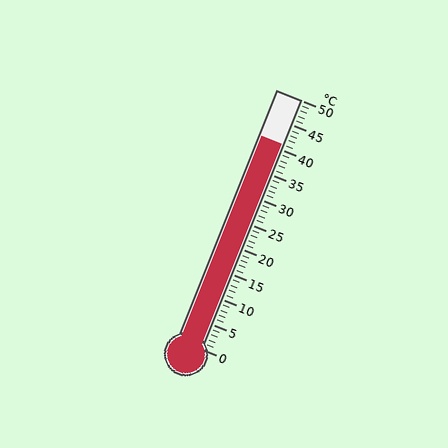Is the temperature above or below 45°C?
The temperature is below 45°C.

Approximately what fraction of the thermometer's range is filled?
The thermometer is filled to approximately 80% of its range.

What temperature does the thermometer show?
The thermometer shows approximately 41°C.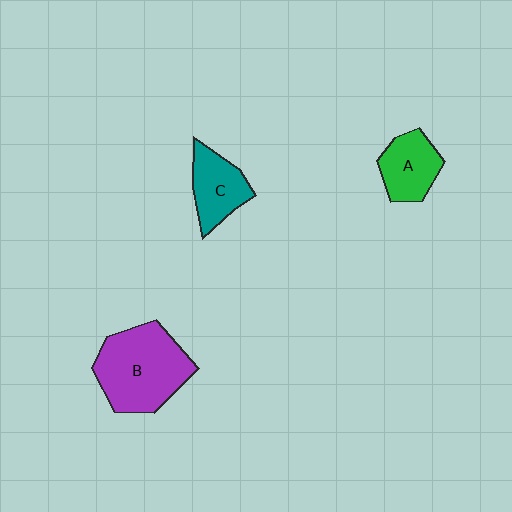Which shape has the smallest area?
Shape A (green).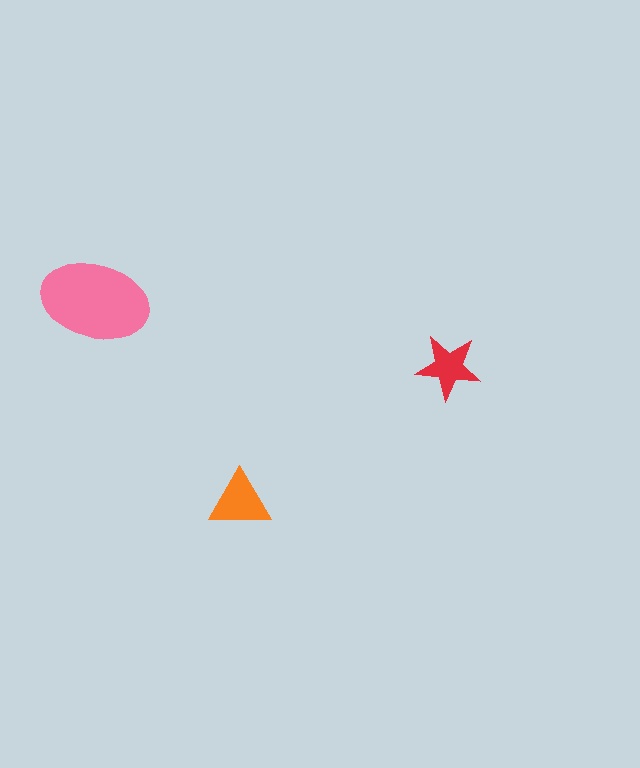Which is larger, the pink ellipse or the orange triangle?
The pink ellipse.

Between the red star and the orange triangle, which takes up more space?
The orange triangle.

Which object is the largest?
The pink ellipse.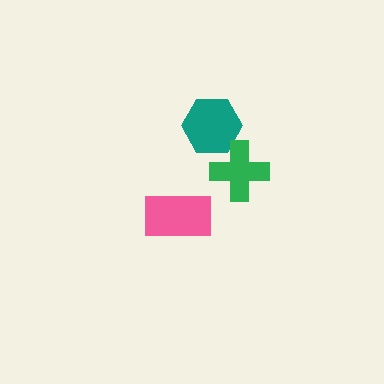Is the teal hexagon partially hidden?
Yes, it is partially covered by another shape.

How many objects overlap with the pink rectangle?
0 objects overlap with the pink rectangle.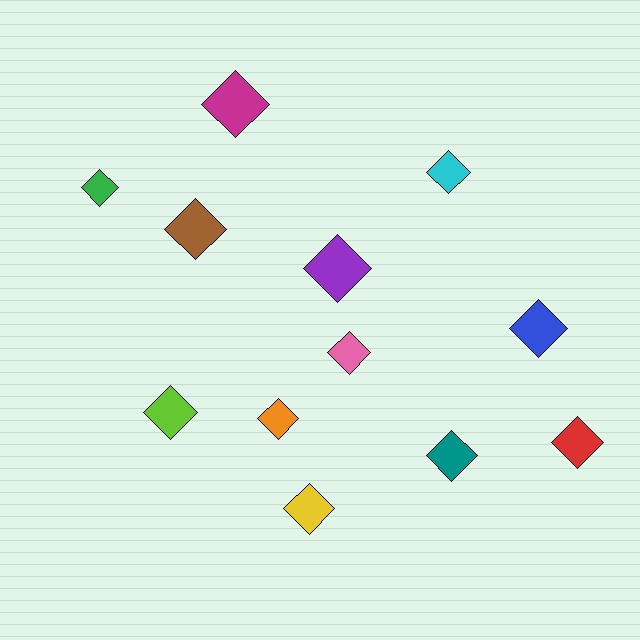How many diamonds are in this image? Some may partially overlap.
There are 12 diamonds.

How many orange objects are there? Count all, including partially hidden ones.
There is 1 orange object.